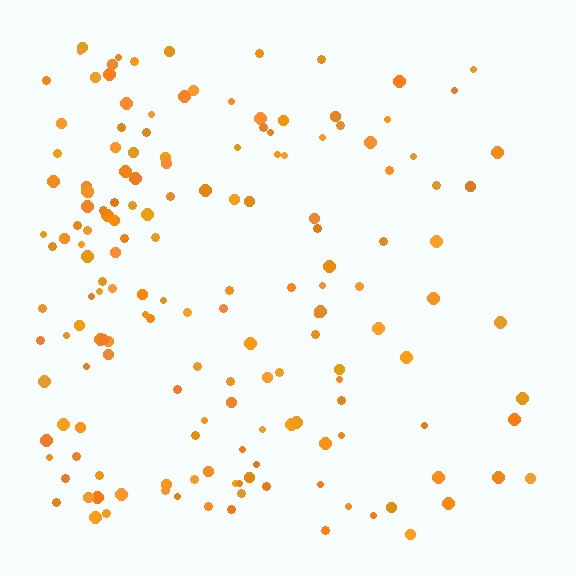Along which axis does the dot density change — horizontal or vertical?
Horizontal.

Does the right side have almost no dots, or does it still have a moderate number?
Still a moderate number, just noticeably fewer than the left.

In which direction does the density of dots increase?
From right to left, with the left side densest.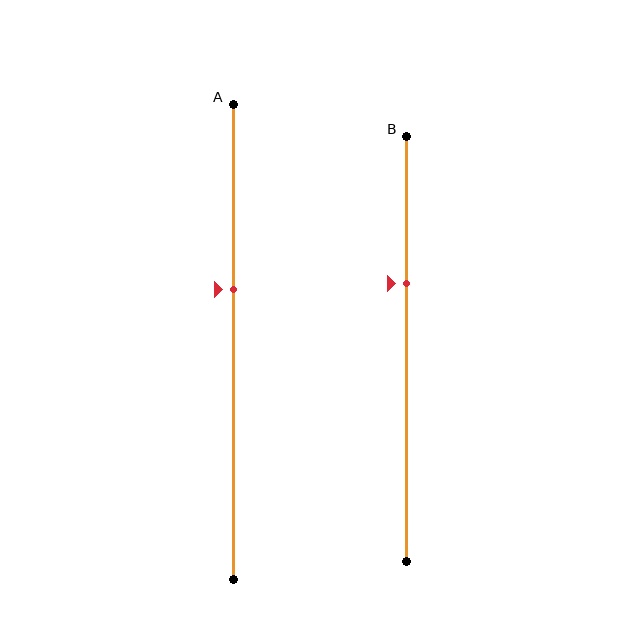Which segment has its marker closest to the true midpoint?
Segment A has its marker closest to the true midpoint.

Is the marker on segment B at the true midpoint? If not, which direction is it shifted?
No, the marker on segment B is shifted upward by about 15% of the segment length.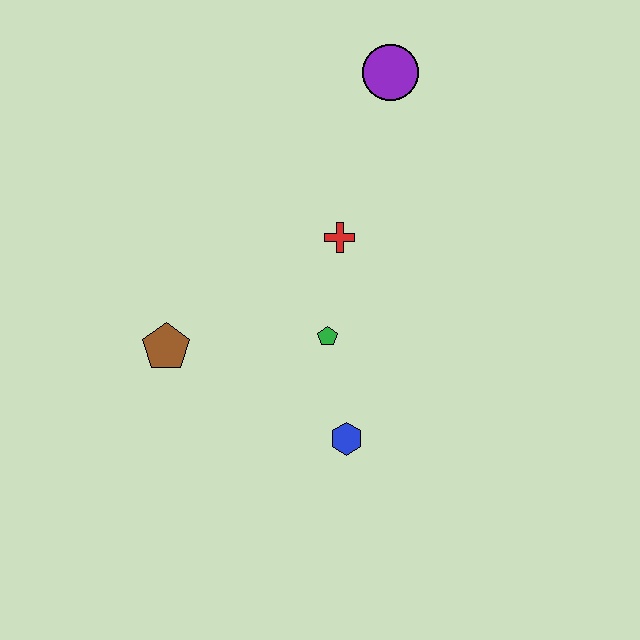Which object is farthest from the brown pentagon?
The purple circle is farthest from the brown pentagon.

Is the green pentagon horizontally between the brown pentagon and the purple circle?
Yes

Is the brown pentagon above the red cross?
No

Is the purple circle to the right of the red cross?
Yes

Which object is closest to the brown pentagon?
The green pentagon is closest to the brown pentagon.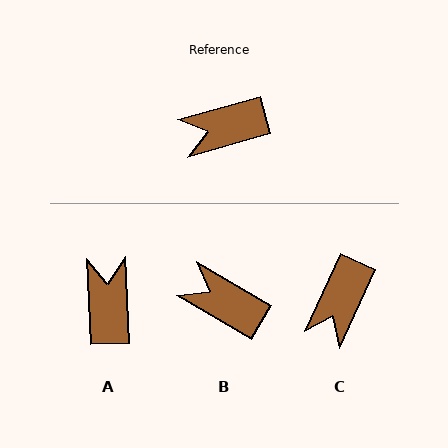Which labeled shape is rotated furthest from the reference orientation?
A, about 103 degrees away.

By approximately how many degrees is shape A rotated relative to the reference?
Approximately 103 degrees clockwise.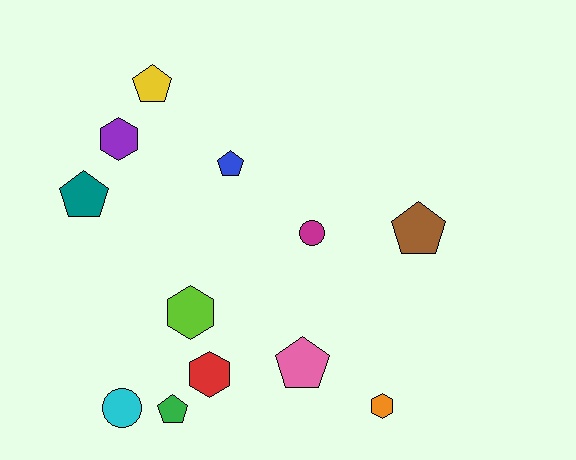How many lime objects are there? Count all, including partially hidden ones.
There is 1 lime object.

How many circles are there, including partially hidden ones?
There are 2 circles.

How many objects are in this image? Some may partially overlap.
There are 12 objects.